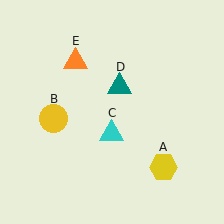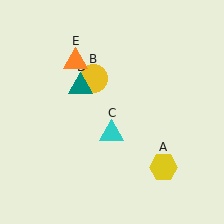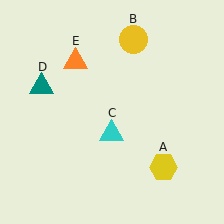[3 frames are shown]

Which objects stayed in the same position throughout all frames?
Yellow hexagon (object A) and cyan triangle (object C) and orange triangle (object E) remained stationary.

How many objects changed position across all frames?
2 objects changed position: yellow circle (object B), teal triangle (object D).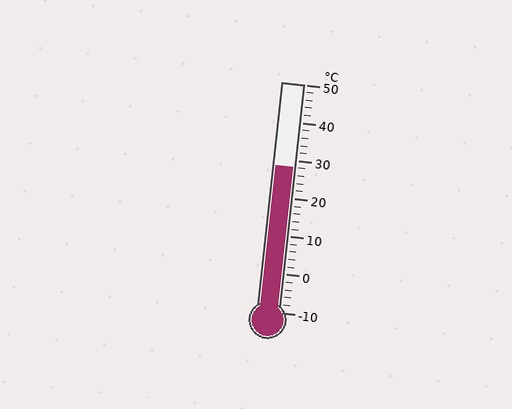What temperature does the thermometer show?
The thermometer shows approximately 28°C.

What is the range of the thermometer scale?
The thermometer scale ranges from -10°C to 50°C.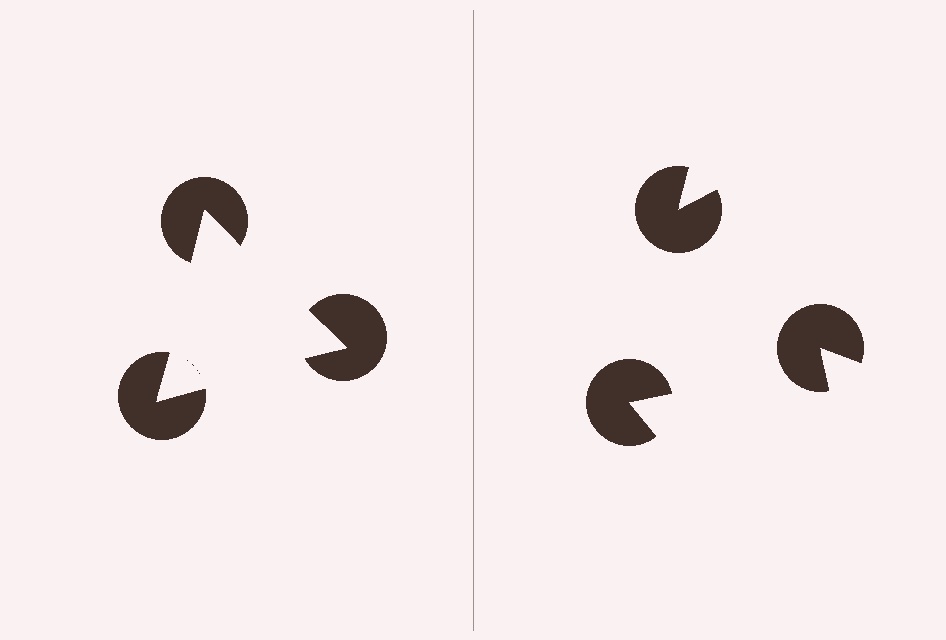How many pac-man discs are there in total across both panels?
6 — 3 on each side.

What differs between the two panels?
The pac-man discs are positioned identically on both sides; only the wedge orientations differ. On the left they align to a triangle; on the right they are misaligned.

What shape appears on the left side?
An illusory triangle.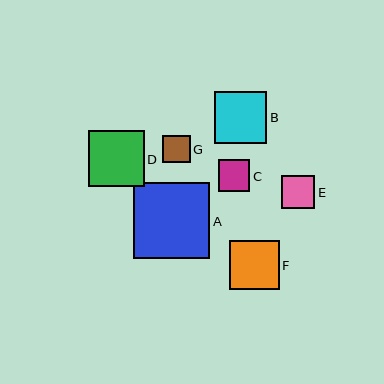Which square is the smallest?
Square G is the smallest with a size of approximately 28 pixels.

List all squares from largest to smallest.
From largest to smallest: A, D, B, F, E, C, G.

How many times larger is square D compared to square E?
Square D is approximately 1.7 times the size of square E.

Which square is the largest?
Square A is the largest with a size of approximately 76 pixels.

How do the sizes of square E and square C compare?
Square E and square C are approximately the same size.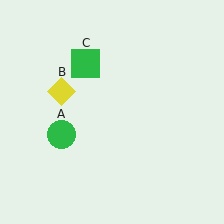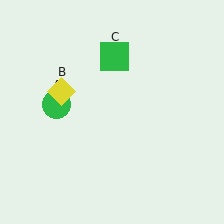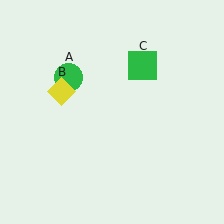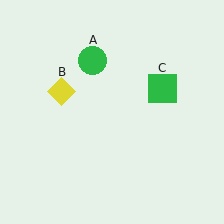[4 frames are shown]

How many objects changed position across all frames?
2 objects changed position: green circle (object A), green square (object C).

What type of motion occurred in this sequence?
The green circle (object A), green square (object C) rotated clockwise around the center of the scene.